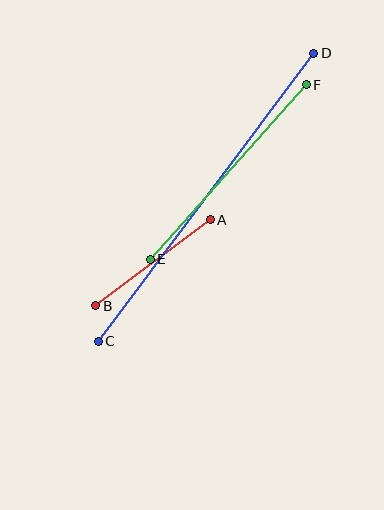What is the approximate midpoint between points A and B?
The midpoint is at approximately (153, 263) pixels.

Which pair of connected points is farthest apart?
Points C and D are farthest apart.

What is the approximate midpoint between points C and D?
The midpoint is at approximately (206, 197) pixels.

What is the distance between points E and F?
The distance is approximately 234 pixels.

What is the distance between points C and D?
The distance is approximately 360 pixels.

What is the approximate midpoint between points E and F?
The midpoint is at approximately (228, 172) pixels.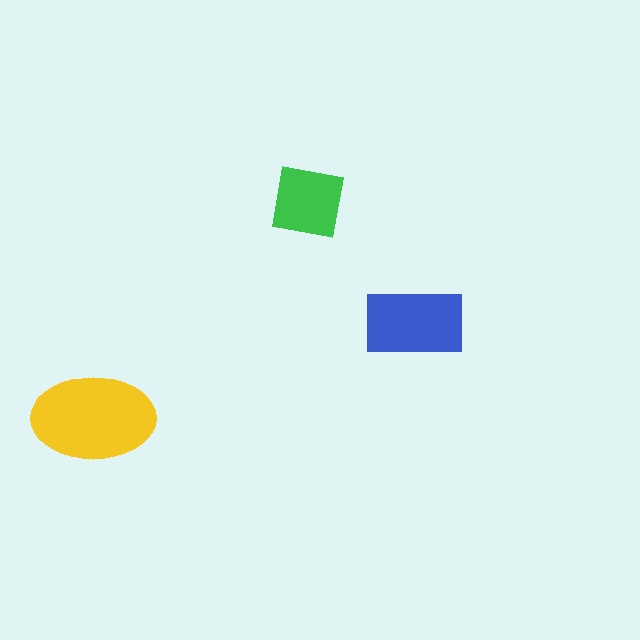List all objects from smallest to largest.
The green square, the blue rectangle, the yellow ellipse.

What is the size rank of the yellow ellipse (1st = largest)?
1st.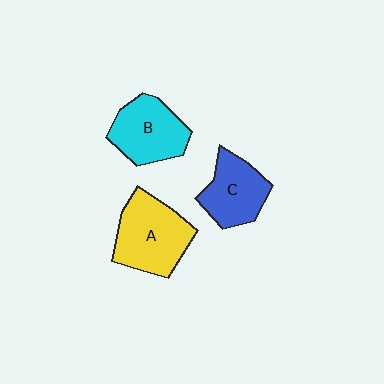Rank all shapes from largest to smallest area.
From largest to smallest: A (yellow), B (cyan), C (blue).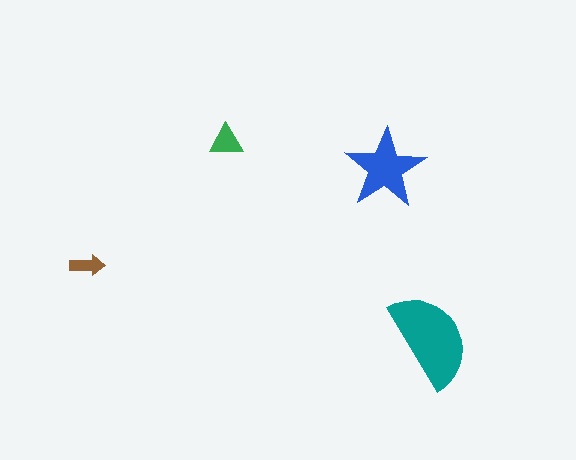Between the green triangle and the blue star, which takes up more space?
The blue star.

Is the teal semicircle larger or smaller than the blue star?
Larger.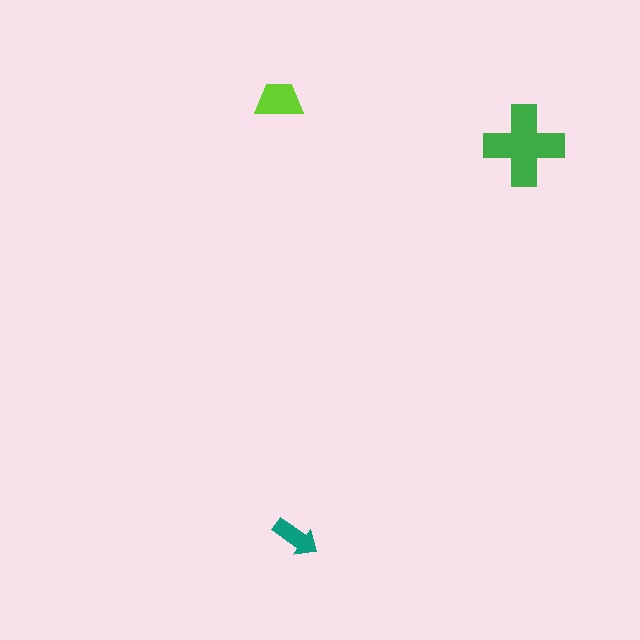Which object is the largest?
The green cross.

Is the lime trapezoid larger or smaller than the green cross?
Smaller.